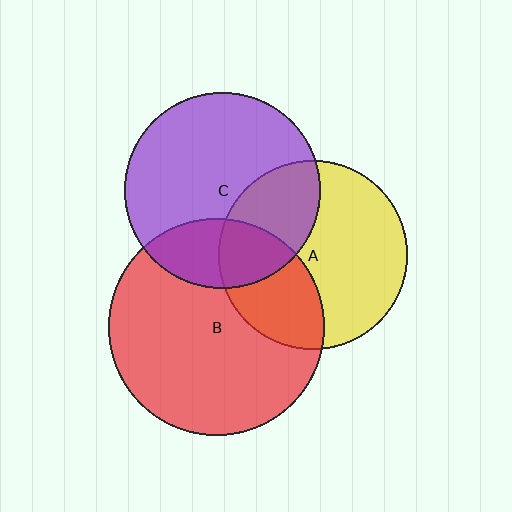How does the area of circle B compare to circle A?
Approximately 1.3 times.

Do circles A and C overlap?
Yes.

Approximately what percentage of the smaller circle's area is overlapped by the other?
Approximately 30%.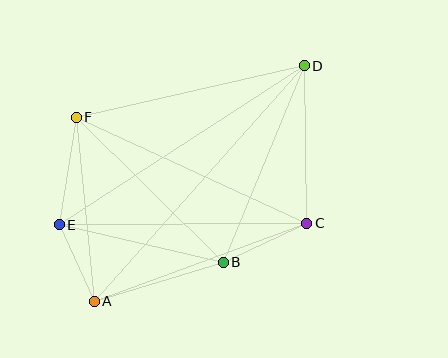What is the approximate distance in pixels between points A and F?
The distance between A and F is approximately 185 pixels.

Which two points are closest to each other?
Points A and E are closest to each other.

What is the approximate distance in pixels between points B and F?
The distance between B and F is approximately 206 pixels.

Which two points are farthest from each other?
Points A and D are farthest from each other.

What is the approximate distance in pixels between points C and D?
The distance between C and D is approximately 158 pixels.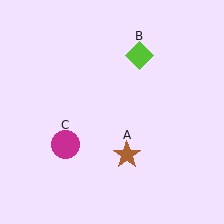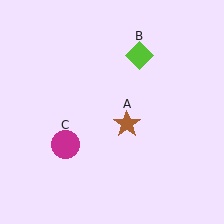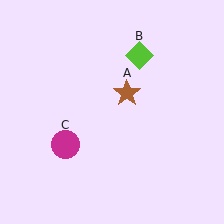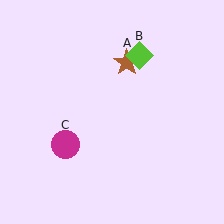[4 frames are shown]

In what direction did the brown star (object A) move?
The brown star (object A) moved up.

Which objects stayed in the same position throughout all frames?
Lime diamond (object B) and magenta circle (object C) remained stationary.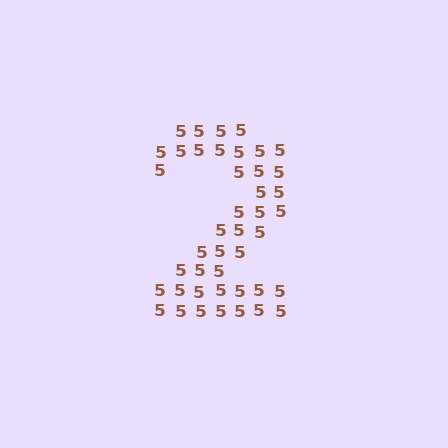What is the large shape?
The large shape is the digit 2.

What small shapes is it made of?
It is made of small digit 5's.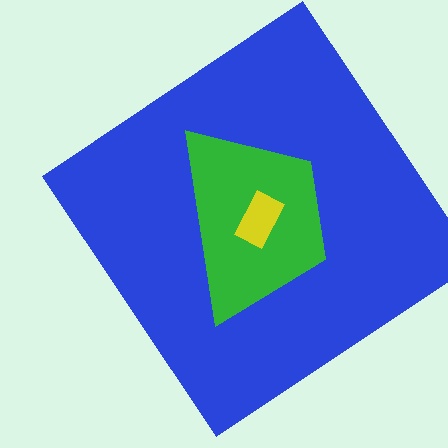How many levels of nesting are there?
3.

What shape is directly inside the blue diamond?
The green trapezoid.